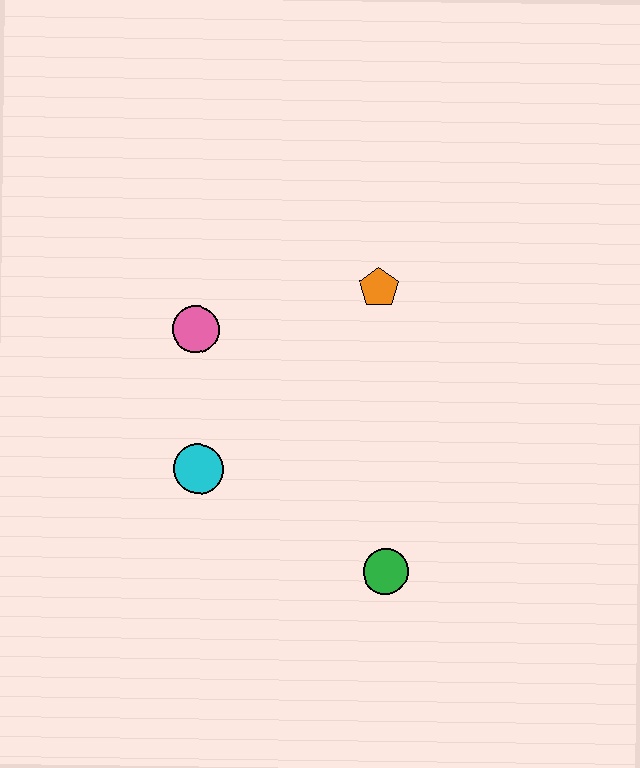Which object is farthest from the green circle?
The pink circle is farthest from the green circle.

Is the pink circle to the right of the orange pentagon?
No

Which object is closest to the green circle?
The cyan circle is closest to the green circle.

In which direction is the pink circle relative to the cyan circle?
The pink circle is above the cyan circle.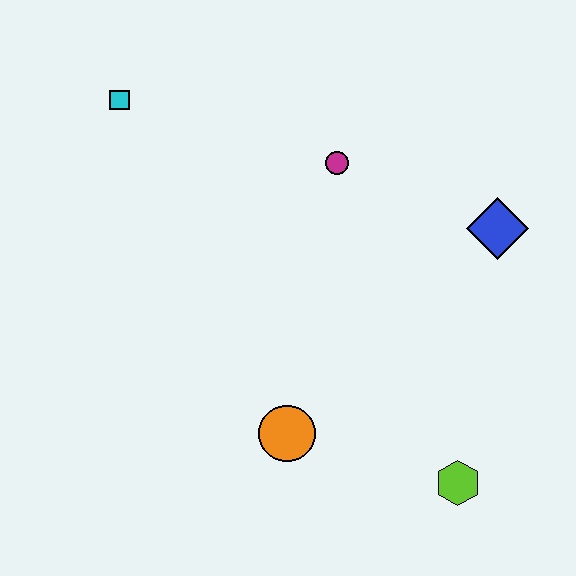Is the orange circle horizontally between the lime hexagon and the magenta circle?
No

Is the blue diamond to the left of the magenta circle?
No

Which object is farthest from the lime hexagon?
The cyan square is farthest from the lime hexagon.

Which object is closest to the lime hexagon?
The orange circle is closest to the lime hexagon.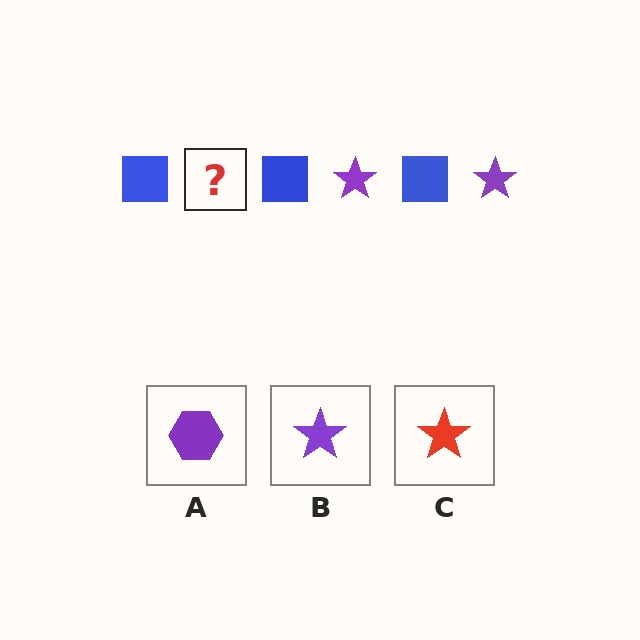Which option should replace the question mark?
Option B.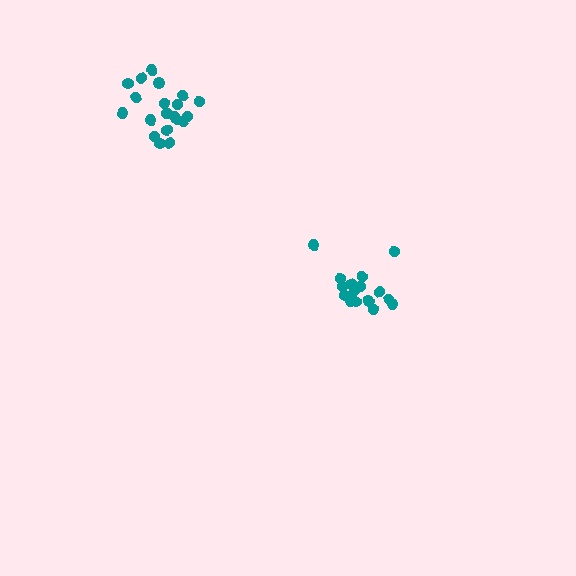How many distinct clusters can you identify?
There are 2 distinct clusters.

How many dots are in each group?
Group 1: 17 dots, Group 2: 20 dots (37 total).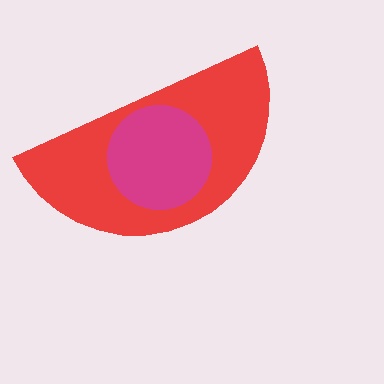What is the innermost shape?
The magenta circle.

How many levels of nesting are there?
2.